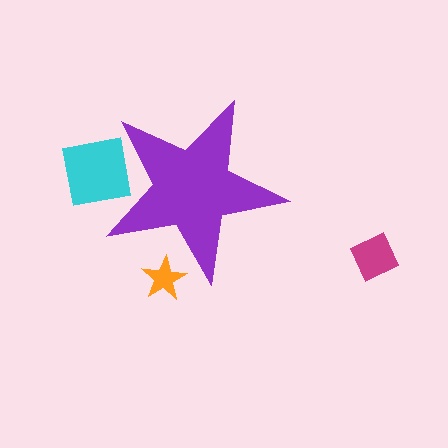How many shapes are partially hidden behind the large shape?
2 shapes are partially hidden.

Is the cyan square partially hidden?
Yes, the cyan square is partially hidden behind the purple star.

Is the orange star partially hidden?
Yes, the orange star is partially hidden behind the purple star.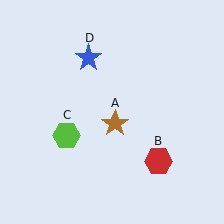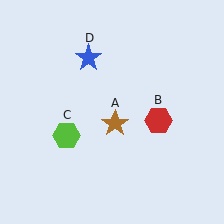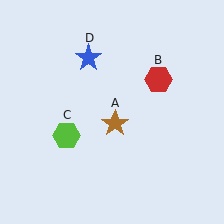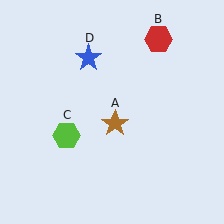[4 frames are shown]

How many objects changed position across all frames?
1 object changed position: red hexagon (object B).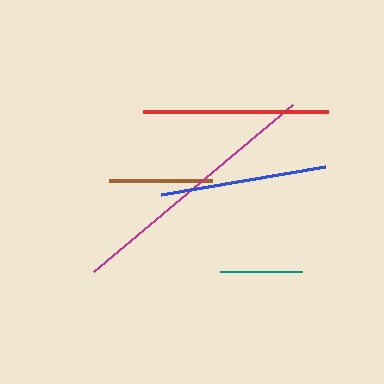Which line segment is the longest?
The magenta line is the longest at approximately 260 pixels.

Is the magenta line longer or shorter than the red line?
The magenta line is longer than the red line.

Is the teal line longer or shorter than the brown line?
The brown line is longer than the teal line.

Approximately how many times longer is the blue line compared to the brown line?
The blue line is approximately 1.6 times the length of the brown line.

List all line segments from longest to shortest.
From longest to shortest: magenta, red, blue, brown, teal.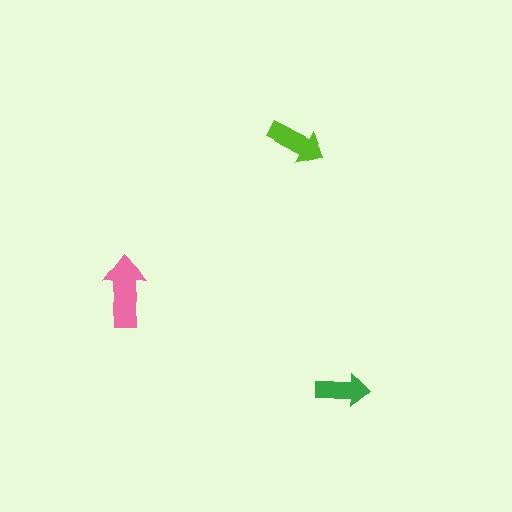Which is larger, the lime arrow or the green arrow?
The lime one.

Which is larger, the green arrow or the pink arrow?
The pink one.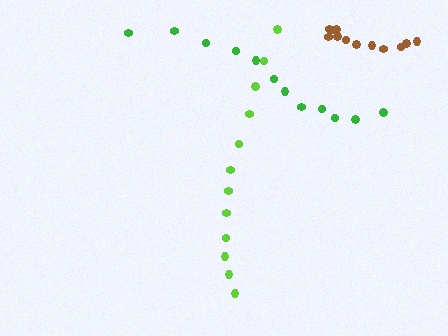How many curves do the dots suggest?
There are 3 distinct paths.